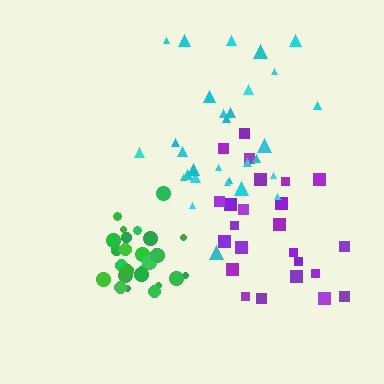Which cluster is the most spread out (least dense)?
Purple.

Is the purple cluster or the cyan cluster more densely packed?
Cyan.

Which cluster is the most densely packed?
Green.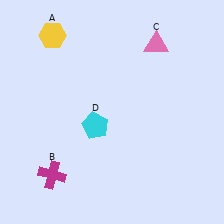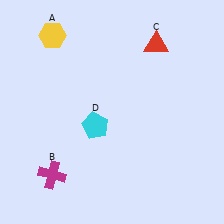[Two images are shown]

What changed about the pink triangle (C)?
In Image 1, C is pink. In Image 2, it changed to red.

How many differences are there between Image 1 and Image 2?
There is 1 difference between the two images.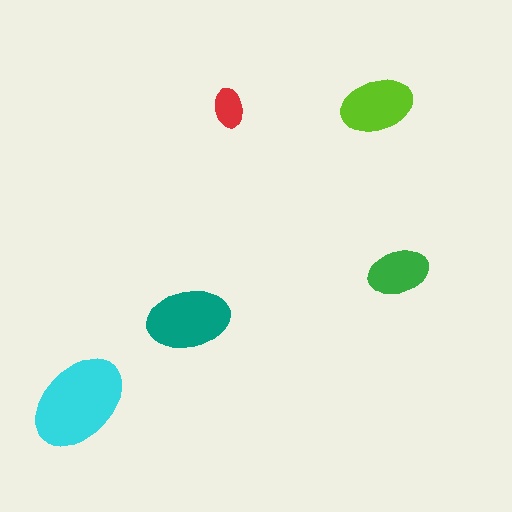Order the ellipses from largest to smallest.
the cyan one, the teal one, the lime one, the green one, the red one.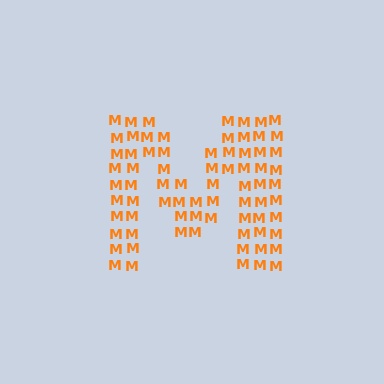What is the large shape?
The large shape is the letter M.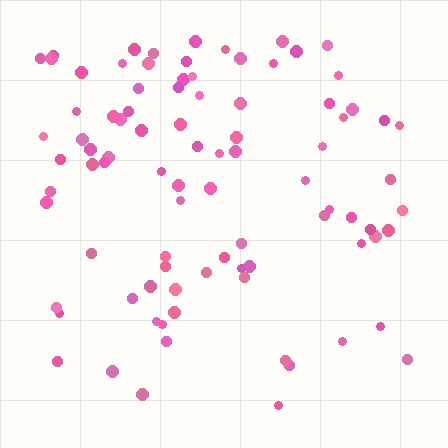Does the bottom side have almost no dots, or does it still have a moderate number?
Still a moderate number, just noticeably fewer than the top.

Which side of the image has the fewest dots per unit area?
The bottom.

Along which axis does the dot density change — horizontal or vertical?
Vertical.